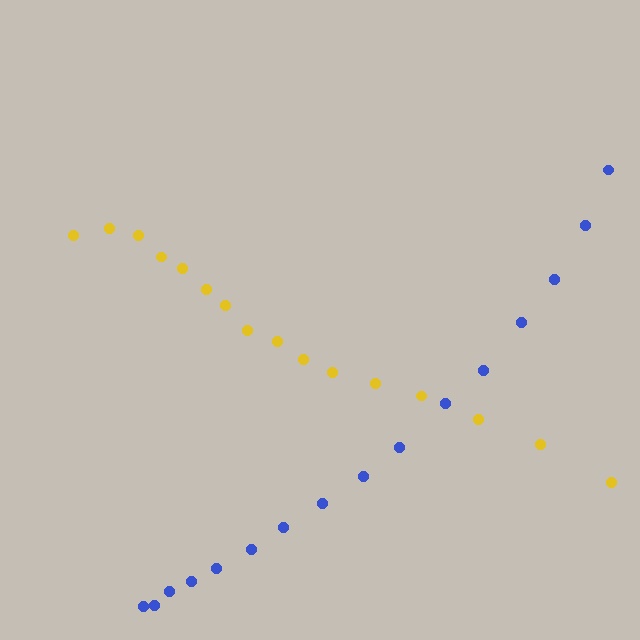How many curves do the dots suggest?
There are 2 distinct paths.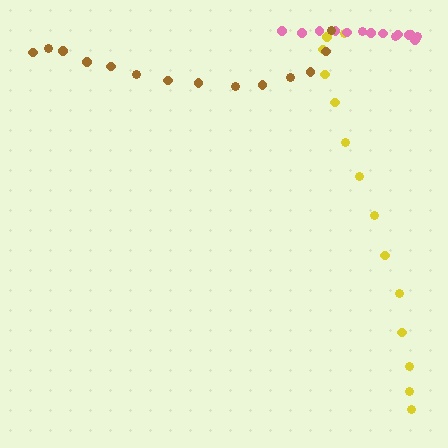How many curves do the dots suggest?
There are 3 distinct paths.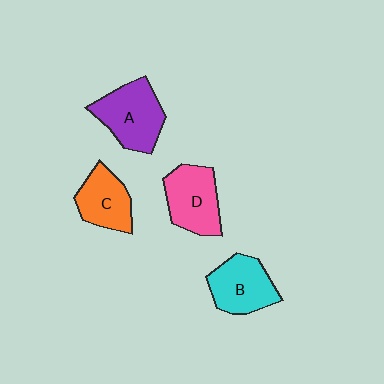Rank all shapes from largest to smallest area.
From largest to smallest: A (purple), D (pink), B (cyan), C (orange).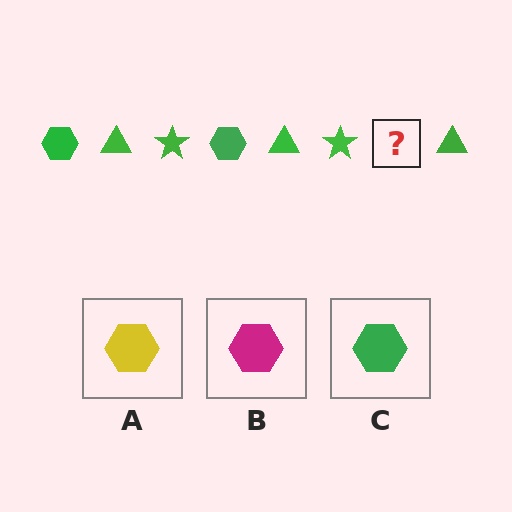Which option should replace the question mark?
Option C.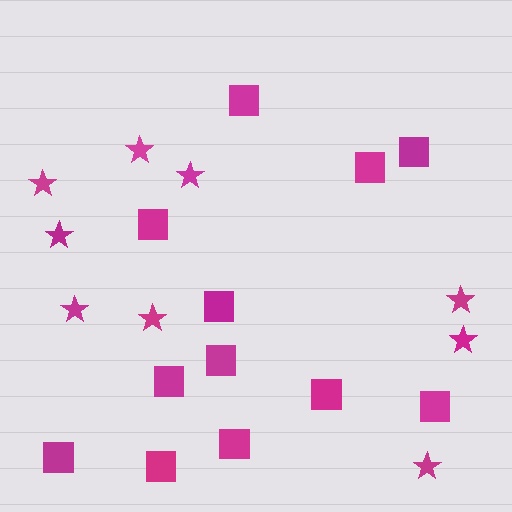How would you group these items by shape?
There are 2 groups: one group of squares (12) and one group of stars (9).